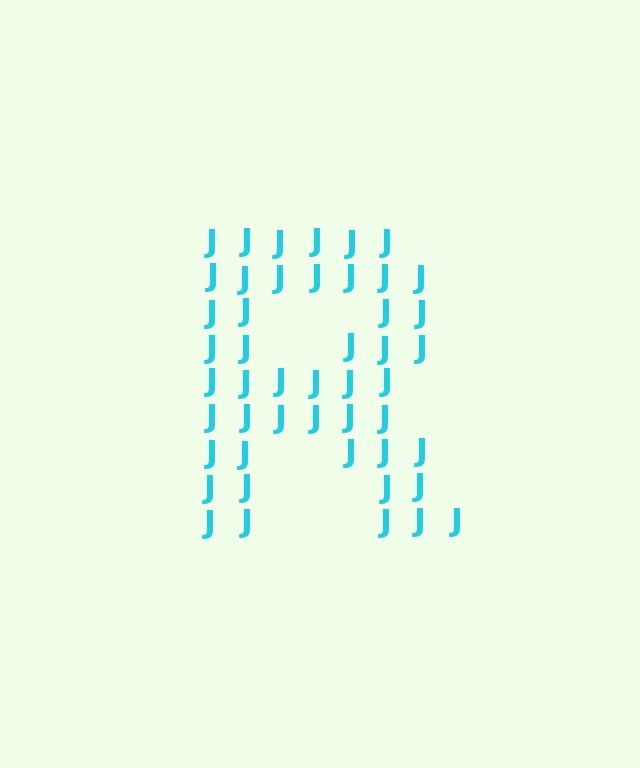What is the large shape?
The large shape is the letter R.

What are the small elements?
The small elements are letter J's.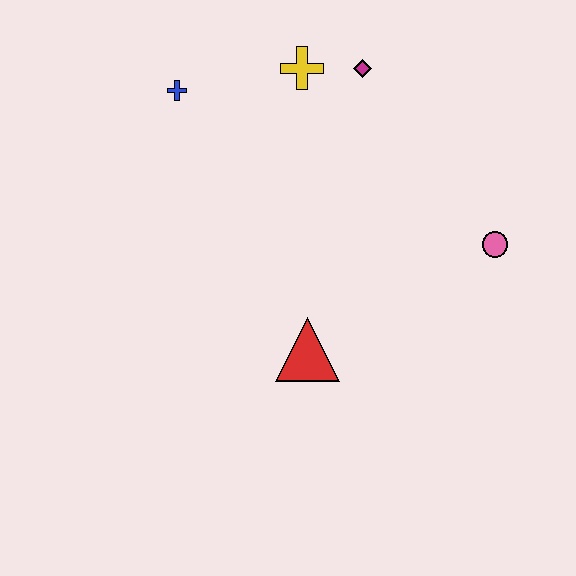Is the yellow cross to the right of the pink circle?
No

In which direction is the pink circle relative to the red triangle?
The pink circle is to the right of the red triangle.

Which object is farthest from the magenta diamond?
The red triangle is farthest from the magenta diamond.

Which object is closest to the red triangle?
The pink circle is closest to the red triangle.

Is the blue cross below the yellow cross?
Yes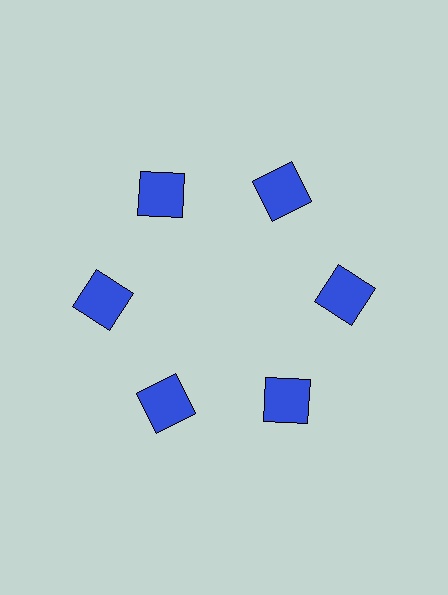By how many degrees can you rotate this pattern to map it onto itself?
The pattern maps onto itself every 60 degrees of rotation.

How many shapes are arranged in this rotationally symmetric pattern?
There are 6 shapes, arranged in 6 groups of 1.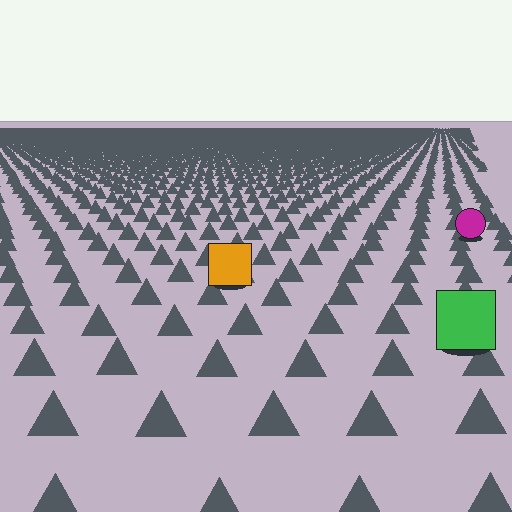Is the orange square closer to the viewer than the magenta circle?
Yes. The orange square is closer — you can tell from the texture gradient: the ground texture is coarser near it.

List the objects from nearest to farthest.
From nearest to farthest: the green square, the orange square, the magenta circle.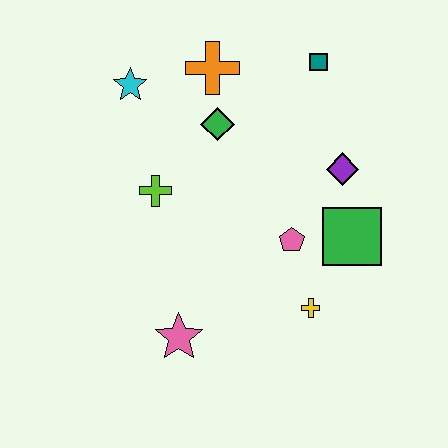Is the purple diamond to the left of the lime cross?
No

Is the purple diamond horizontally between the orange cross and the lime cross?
No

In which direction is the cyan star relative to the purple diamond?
The cyan star is to the left of the purple diamond.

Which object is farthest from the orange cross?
The pink star is farthest from the orange cross.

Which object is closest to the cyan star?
The orange cross is closest to the cyan star.